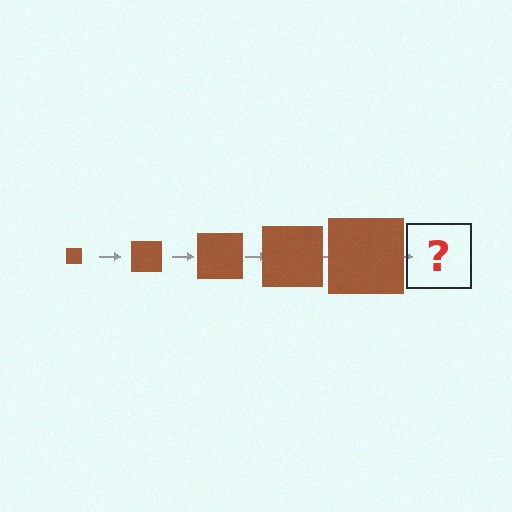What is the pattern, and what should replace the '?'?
The pattern is that the square gets progressively larger each step. The '?' should be a brown square, larger than the previous one.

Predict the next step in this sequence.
The next step is a brown square, larger than the previous one.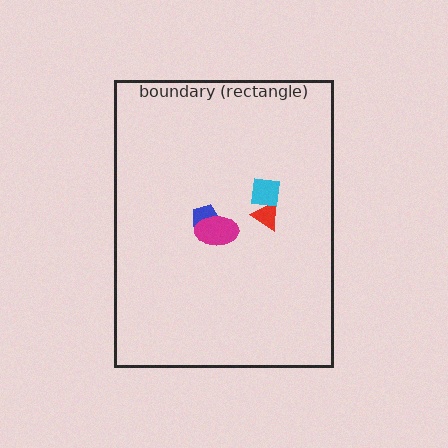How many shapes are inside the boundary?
4 inside, 0 outside.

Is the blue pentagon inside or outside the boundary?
Inside.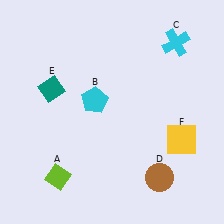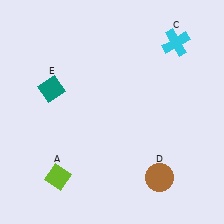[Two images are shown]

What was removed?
The yellow square (F), the cyan pentagon (B) were removed in Image 2.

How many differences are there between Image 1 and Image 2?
There are 2 differences between the two images.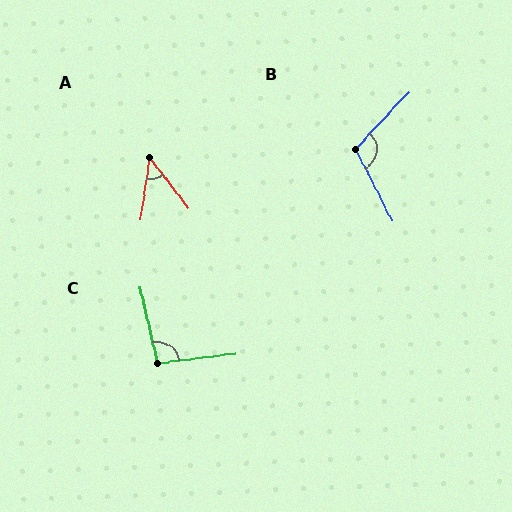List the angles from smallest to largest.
A (46°), C (96°), B (110°).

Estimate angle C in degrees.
Approximately 96 degrees.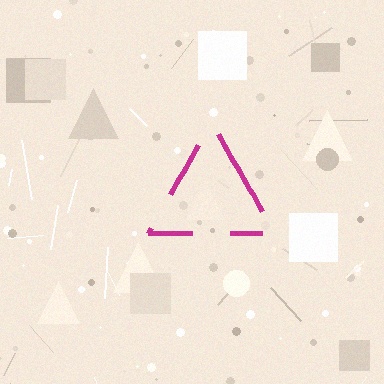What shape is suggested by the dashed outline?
The dashed outline suggests a triangle.